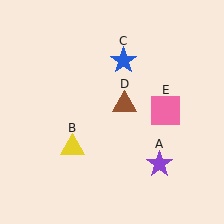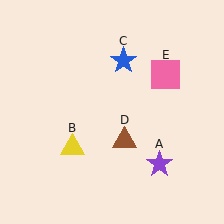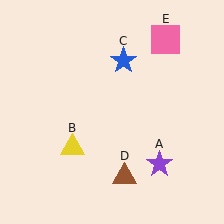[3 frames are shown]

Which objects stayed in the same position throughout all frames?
Purple star (object A) and yellow triangle (object B) and blue star (object C) remained stationary.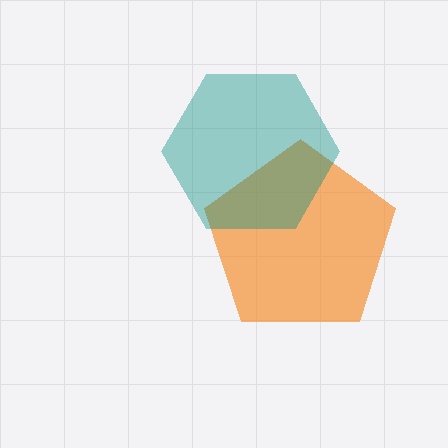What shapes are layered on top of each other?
The layered shapes are: an orange pentagon, a teal hexagon.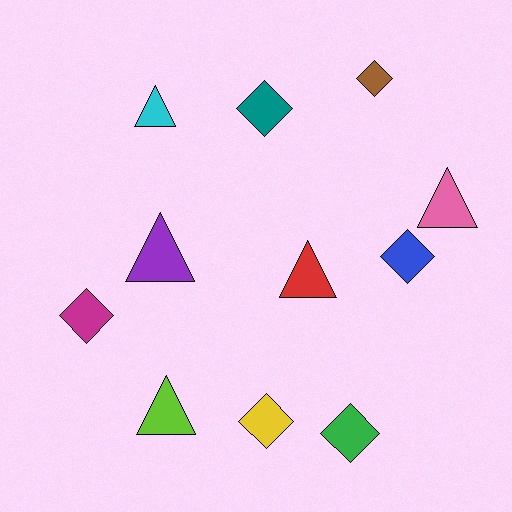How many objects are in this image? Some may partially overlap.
There are 11 objects.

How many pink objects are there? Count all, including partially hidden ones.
There is 1 pink object.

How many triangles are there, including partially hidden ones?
There are 5 triangles.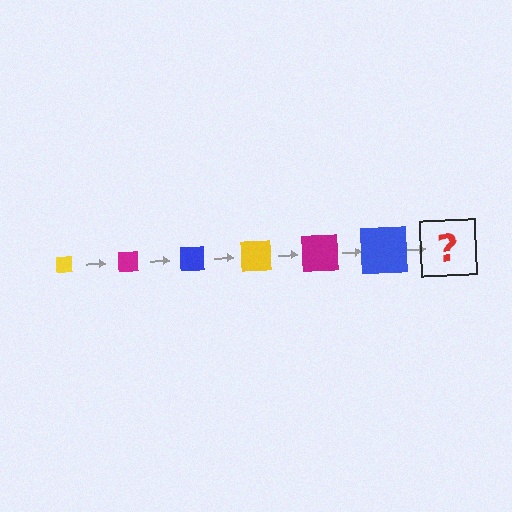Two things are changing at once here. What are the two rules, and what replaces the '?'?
The two rules are that the square grows larger each step and the color cycles through yellow, magenta, and blue. The '?' should be a yellow square, larger than the previous one.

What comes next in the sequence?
The next element should be a yellow square, larger than the previous one.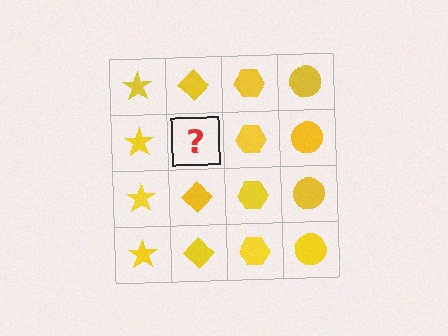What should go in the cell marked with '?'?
The missing cell should contain a yellow diamond.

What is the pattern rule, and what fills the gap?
The rule is that each column has a consistent shape. The gap should be filled with a yellow diamond.